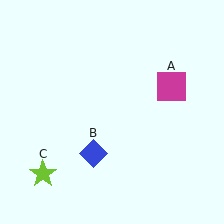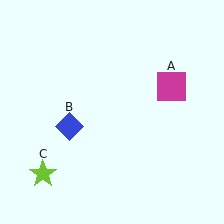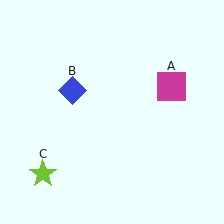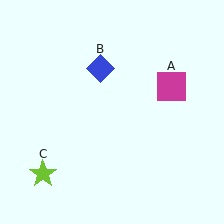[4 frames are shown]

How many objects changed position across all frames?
1 object changed position: blue diamond (object B).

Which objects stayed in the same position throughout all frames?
Magenta square (object A) and lime star (object C) remained stationary.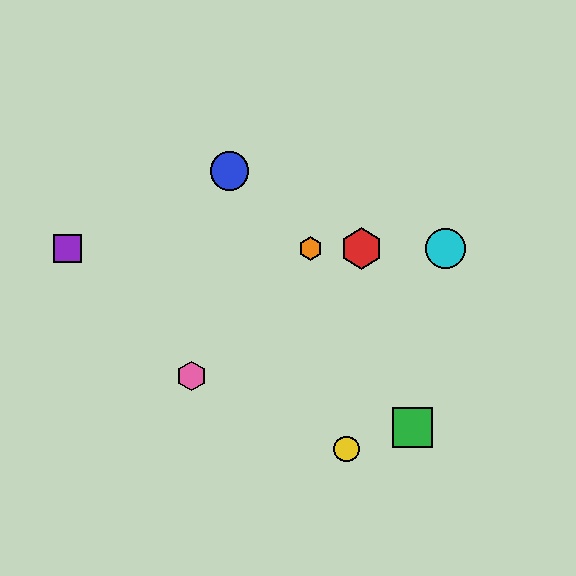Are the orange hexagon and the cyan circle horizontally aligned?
Yes, both are at y≈248.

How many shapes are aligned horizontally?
4 shapes (the red hexagon, the purple square, the orange hexagon, the cyan circle) are aligned horizontally.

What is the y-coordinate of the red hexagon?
The red hexagon is at y≈248.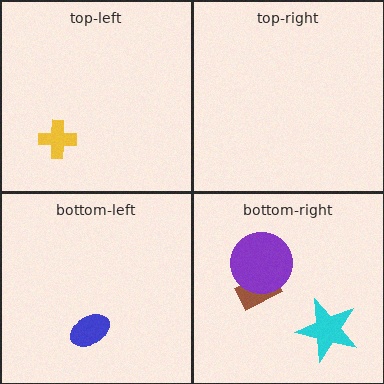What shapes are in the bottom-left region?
The blue ellipse.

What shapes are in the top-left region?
The yellow cross.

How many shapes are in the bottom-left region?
1.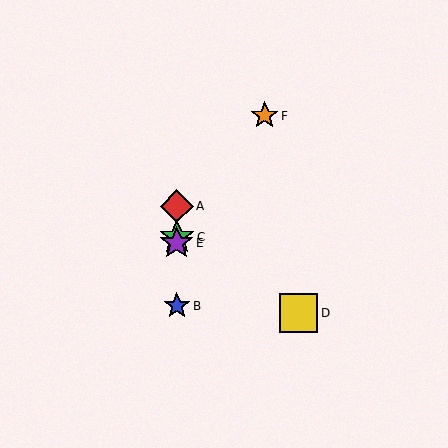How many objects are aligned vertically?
4 objects (A, B, C, E) are aligned vertically.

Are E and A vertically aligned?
Yes, both are at x≈177.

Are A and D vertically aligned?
No, A is at x≈177 and D is at x≈299.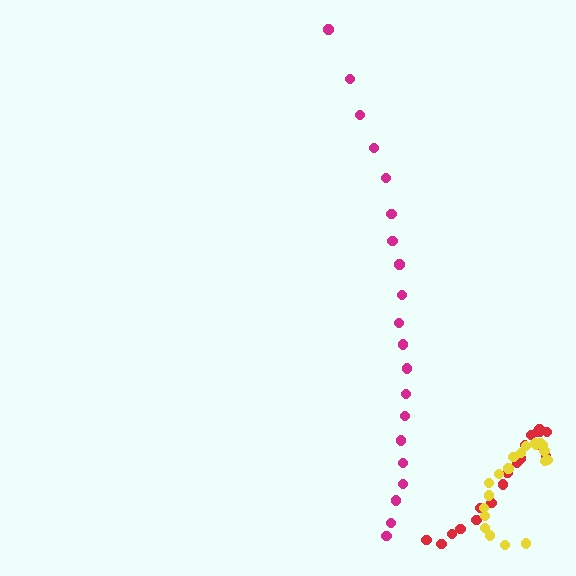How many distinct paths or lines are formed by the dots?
There are 3 distinct paths.